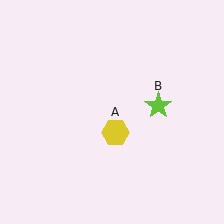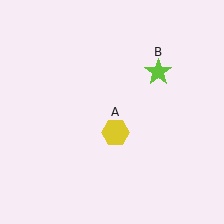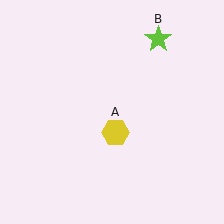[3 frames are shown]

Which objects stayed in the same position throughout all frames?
Yellow hexagon (object A) remained stationary.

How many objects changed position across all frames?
1 object changed position: lime star (object B).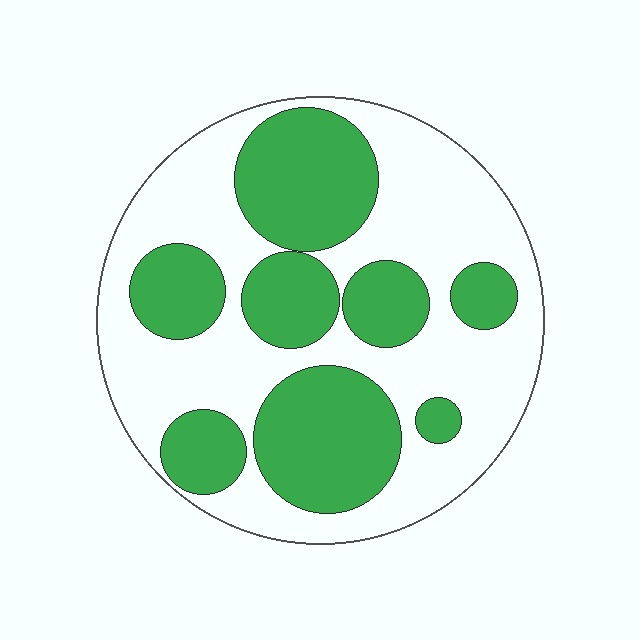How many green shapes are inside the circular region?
8.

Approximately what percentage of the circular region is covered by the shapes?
Approximately 40%.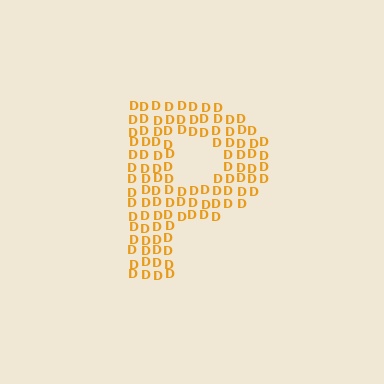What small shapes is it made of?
It is made of small letter D's.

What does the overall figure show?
The overall figure shows the letter P.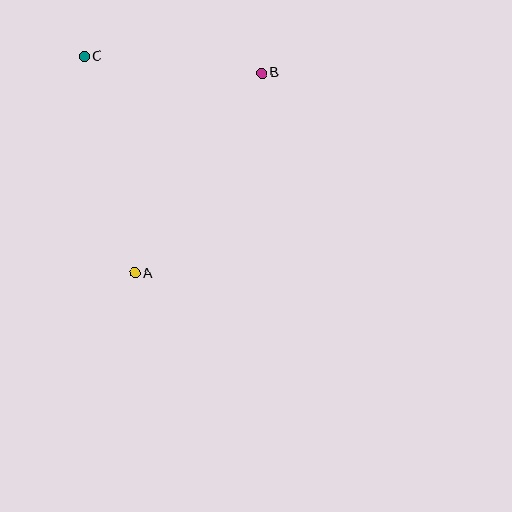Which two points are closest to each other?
Points B and C are closest to each other.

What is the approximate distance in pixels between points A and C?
The distance between A and C is approximately 223 pixels.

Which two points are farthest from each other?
Points A and B are farthest from each other.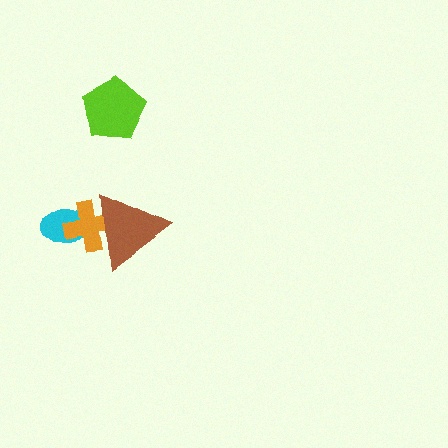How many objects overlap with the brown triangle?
2 objects overlap with the brown triangle.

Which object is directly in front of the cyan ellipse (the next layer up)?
The orange cross is directly in front of the cyan ellipse.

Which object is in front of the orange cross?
The brown triangle is in front of the orange cross.